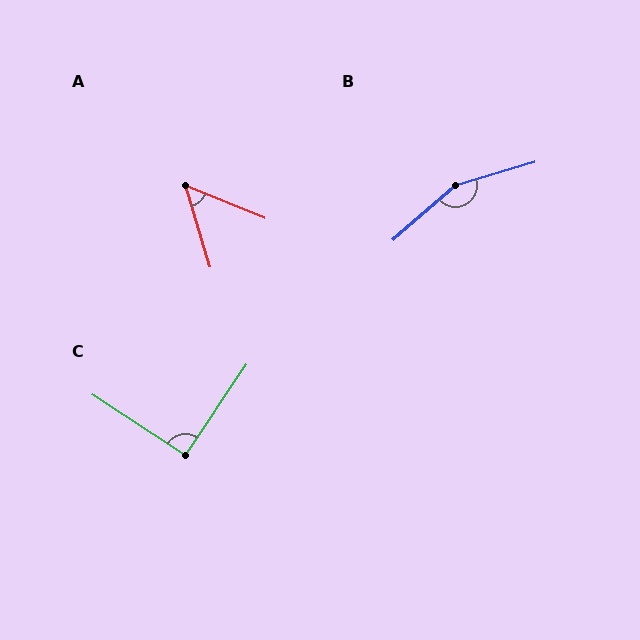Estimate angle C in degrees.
Approximately 91 degrees.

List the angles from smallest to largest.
A (51°), C (91°), B (155°).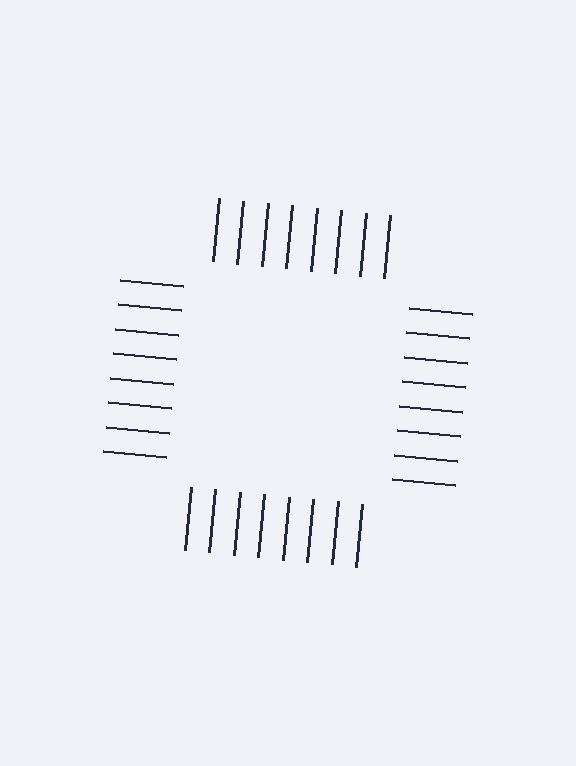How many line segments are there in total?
32 — 8 along each of the 4 edges.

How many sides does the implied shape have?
4 sides — the line-ends trace a square.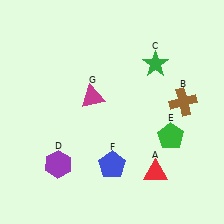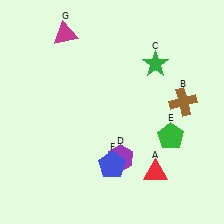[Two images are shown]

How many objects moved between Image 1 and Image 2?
2 objects moved between the two images.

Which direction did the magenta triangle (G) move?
The magenta triangle (G) moved up.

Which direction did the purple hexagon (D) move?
The purple hexagon (D) moved right.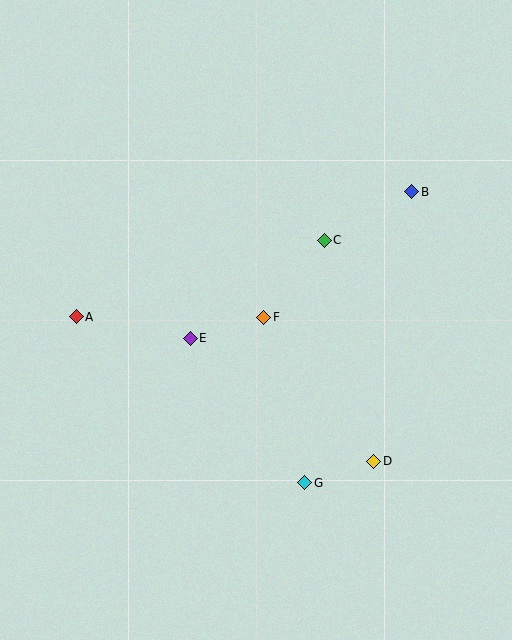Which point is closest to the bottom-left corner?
Point A is closest to the bottom-left corner.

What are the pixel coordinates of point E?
Point E is at (190, 338).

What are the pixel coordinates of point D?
Point D is at (374, 461).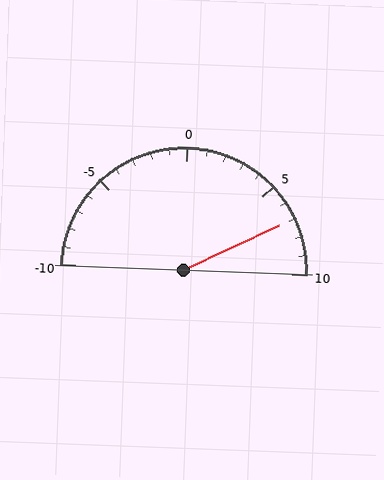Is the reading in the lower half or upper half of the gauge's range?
The reading is in the upper half of the range (-10 to 10).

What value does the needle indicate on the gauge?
The needle indicates approximately 7.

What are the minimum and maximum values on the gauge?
The gauge ranges from -10 to 10.